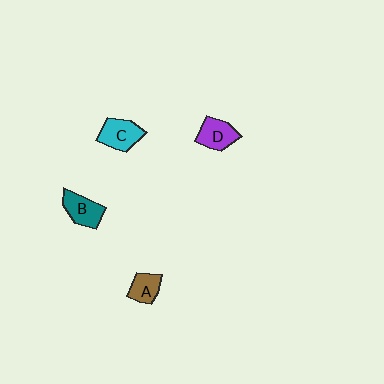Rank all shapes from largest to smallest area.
From largest to smallest: C (cyan), B (teal), D (purple), A (brown).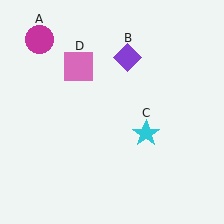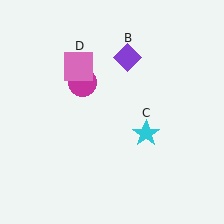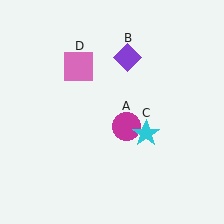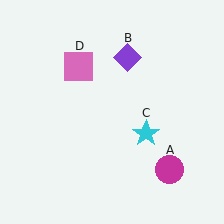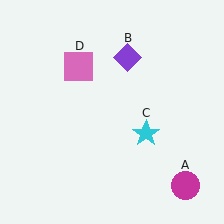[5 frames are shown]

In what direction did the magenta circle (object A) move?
The magenta circle (object A) moved down and to the right.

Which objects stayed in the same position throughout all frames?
Purple diamond (object B) and cyan star (object C) and pink square (object D) remained stationary.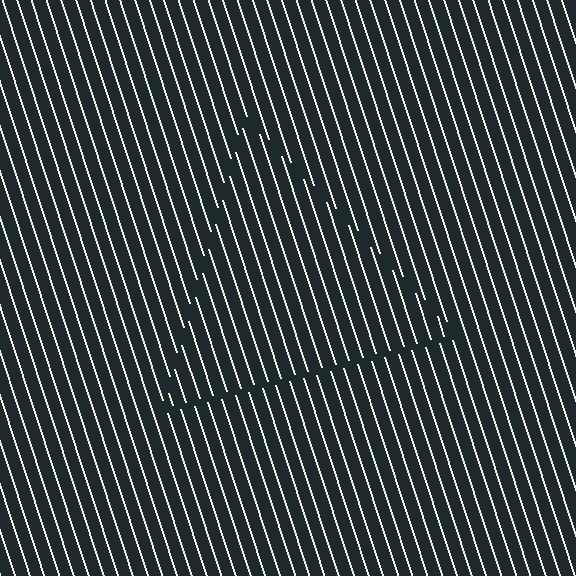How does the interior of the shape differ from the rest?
The interior of the shape contains the same grating, shifted by half a period — the contour is defined by the phase discontinuity where line-ends from the inner and outer gratings abut.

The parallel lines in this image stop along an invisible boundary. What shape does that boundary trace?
An illusory triangle. The interior of the shape contains the same grating, shifted by half a period — the contour is defined by the phase discontinuity where line-ends from the inner and outer gratings abut.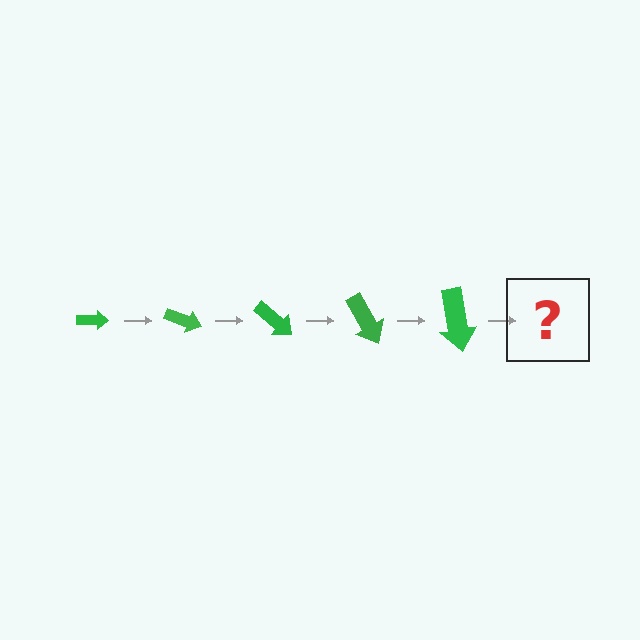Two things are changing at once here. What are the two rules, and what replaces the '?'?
The two rules are that the arrow grows larger each step and it rotates 20 degrees each step. The '?' should be an arrow, larger than the previous one and rotated 100 degrees from the start.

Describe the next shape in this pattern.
It should be an arrow, larger than the previous one and rotated 100 degrees from the start.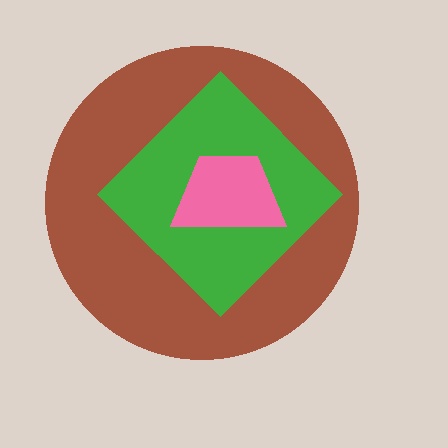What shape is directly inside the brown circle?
The green diamond.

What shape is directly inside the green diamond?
The pink trapezoid.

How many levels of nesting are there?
3.